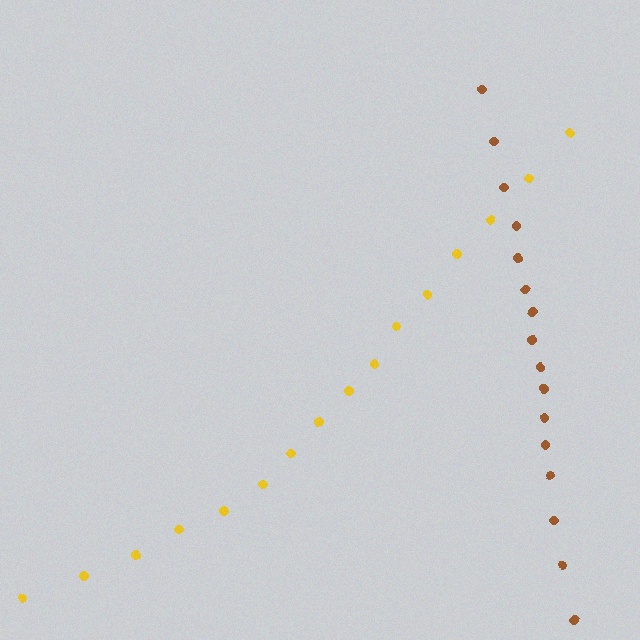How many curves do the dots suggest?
There are 2 distinct paths.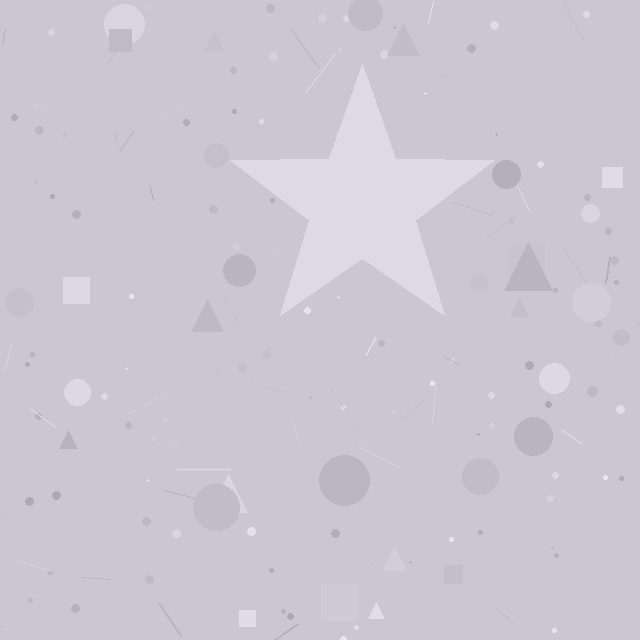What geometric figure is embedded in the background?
A star is embedded in the background.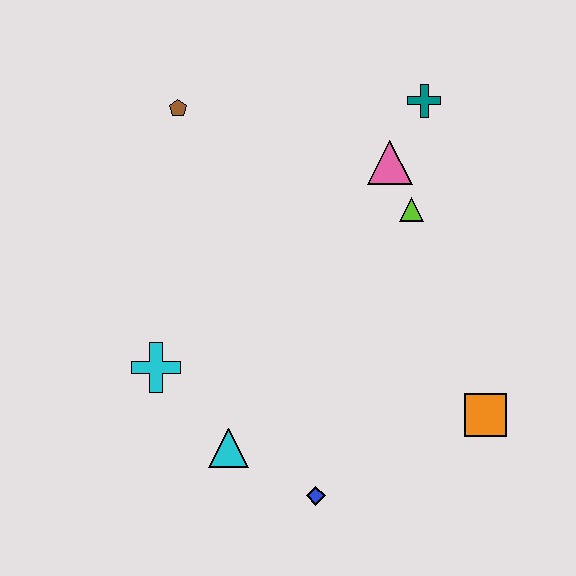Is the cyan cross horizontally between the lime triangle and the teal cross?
No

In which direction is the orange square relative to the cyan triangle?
The orange square is to the right of the cyan triangle.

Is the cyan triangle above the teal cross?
No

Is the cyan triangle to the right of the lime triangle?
No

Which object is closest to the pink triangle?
The lime triangle is closest to the pink triangle.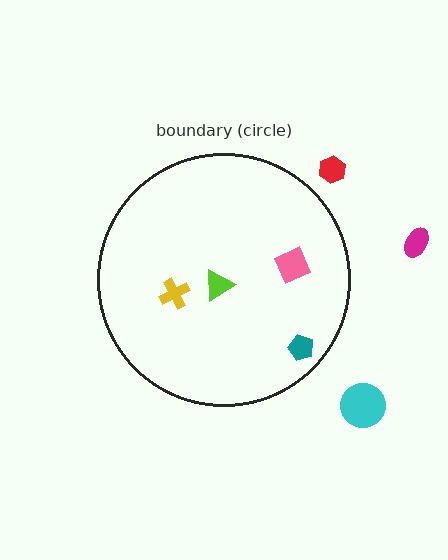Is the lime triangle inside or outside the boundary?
Inside.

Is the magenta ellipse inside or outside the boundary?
Outside.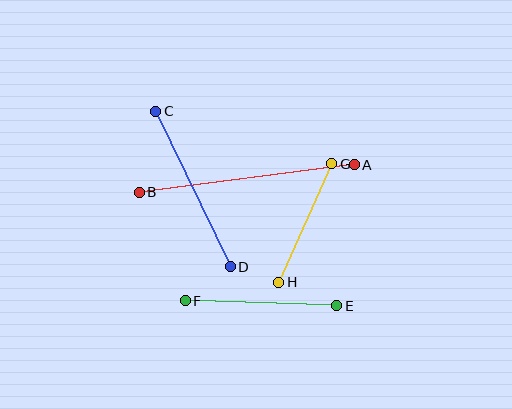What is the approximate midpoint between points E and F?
The midpoint is at approximately (261, 303) pixels.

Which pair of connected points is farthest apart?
Points A and B are farthest apart.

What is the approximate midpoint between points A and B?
The midpoint is at approximately (247, 178) pixels.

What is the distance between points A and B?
The distance is approximately 217 pixels.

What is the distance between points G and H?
The distance is approximately 130 pixels.